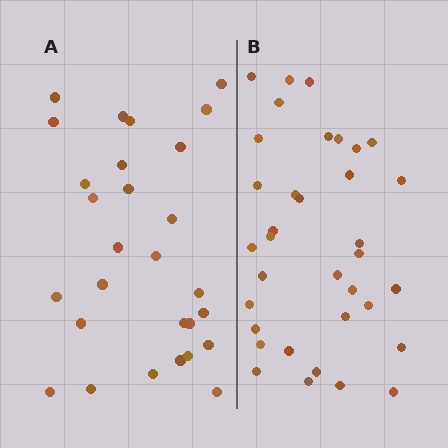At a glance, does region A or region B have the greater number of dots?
Region B (the right region) has more dots.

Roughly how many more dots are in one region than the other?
Region B has roughly 8 or so more dots than region A.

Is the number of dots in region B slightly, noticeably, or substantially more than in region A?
Region B has noticeably more, but not dramatically so. The ratio is roughly 1.2 to 1.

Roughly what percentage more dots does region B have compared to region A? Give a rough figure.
About 25% more.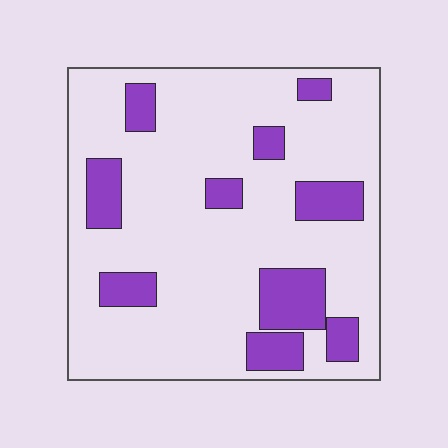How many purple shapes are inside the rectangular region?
10.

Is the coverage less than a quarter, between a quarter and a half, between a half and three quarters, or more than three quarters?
Less than a quarter.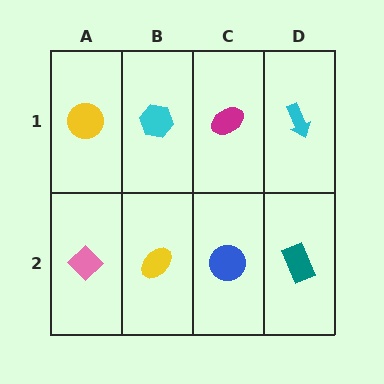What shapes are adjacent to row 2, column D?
A cyan arrow (row 1, column D), a blue circle (row 2, column C).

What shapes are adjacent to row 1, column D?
A teal rectangle (row 2, column D), a magenta ellipse (row 1, column C).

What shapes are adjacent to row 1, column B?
A yellow ellipse (row 2, column B), a yellow circle (row 1, column A), a magenta ellipse (row 1, column C).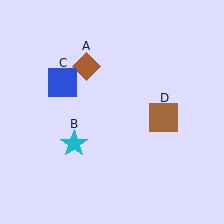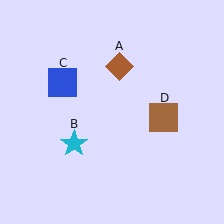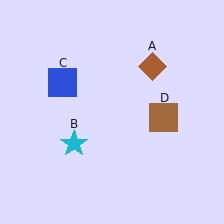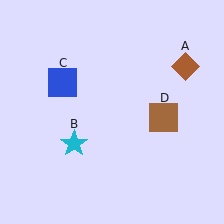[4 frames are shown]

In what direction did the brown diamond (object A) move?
The brown diamond (object A) moved right.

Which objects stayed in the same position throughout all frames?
Cyan star (object B) and blue square (object C) and brown square (object D) remained stationary.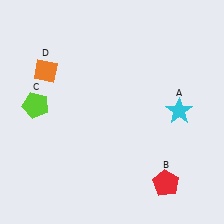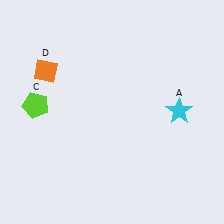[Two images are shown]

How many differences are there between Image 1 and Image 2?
There is 1 difference between the two images.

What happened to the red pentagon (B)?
The red pentagon (B) was removed in Image 2. It was in the bottom-right area of Image 1.